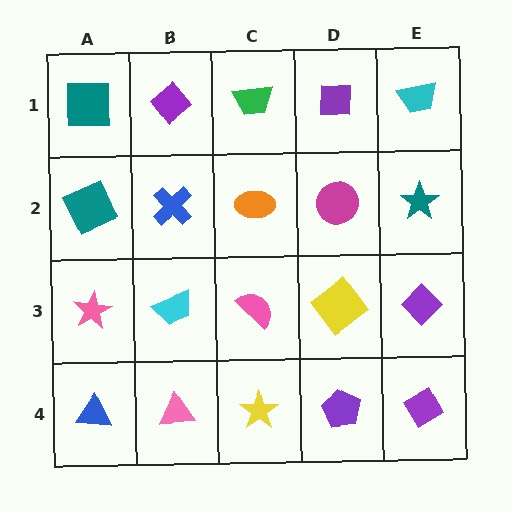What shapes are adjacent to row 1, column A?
A teal square (row 2, column A), a purple diamond (row 1, column B).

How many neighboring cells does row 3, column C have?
4.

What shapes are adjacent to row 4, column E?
A purple diamond (row 3, column E), a purple pentagon (row 4, column D).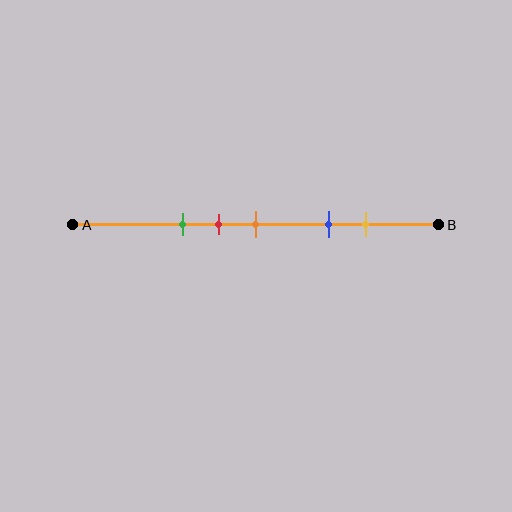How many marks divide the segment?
There are 5 marks dividing the segment.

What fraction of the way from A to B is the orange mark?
The orange mark is approximately 50% (0.5) of the way from A to B.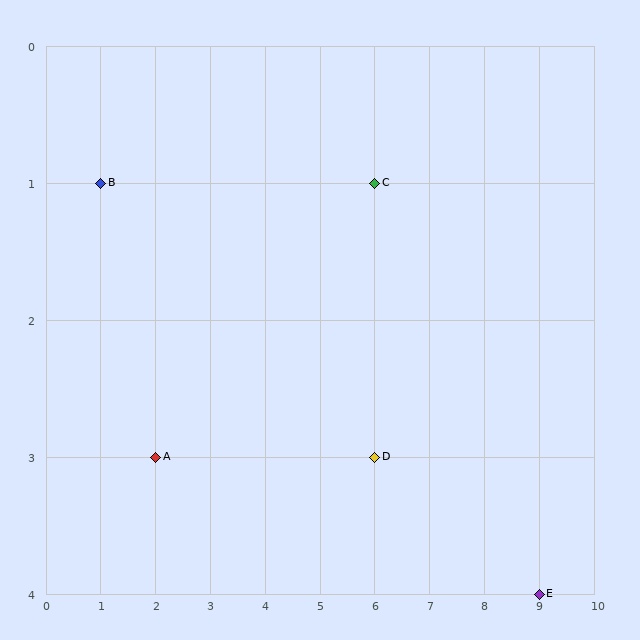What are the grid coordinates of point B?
Point B is at grid coordinates (1, 1).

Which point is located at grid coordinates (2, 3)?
Point A is at (2, 3).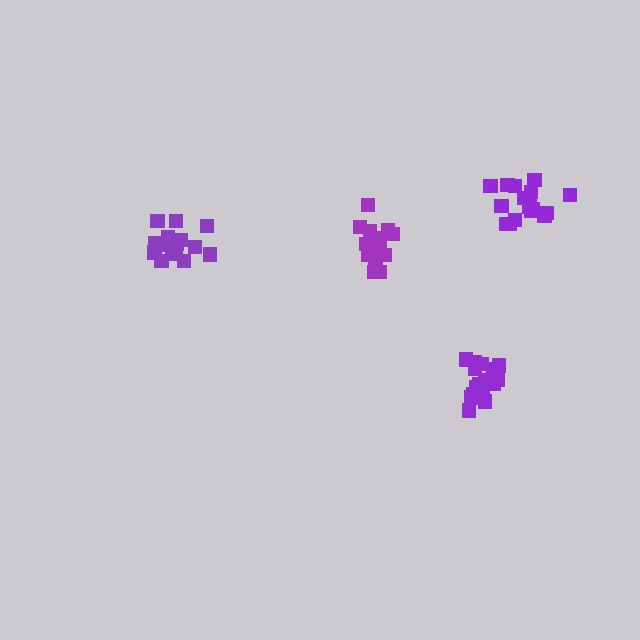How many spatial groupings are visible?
There are 4 spatial groupings.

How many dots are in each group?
Group 1: 18 dots, Group 2: 16 dots, Group 3: 17 dots, Group 4: 15 dots (66 total).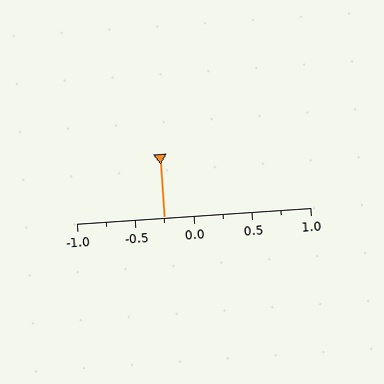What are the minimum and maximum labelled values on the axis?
The axis runs from -1.0 to 1.0.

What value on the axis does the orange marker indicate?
The marker indicates approximately -0.25.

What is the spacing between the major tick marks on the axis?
The major ticks are spaced 0.5 apart.